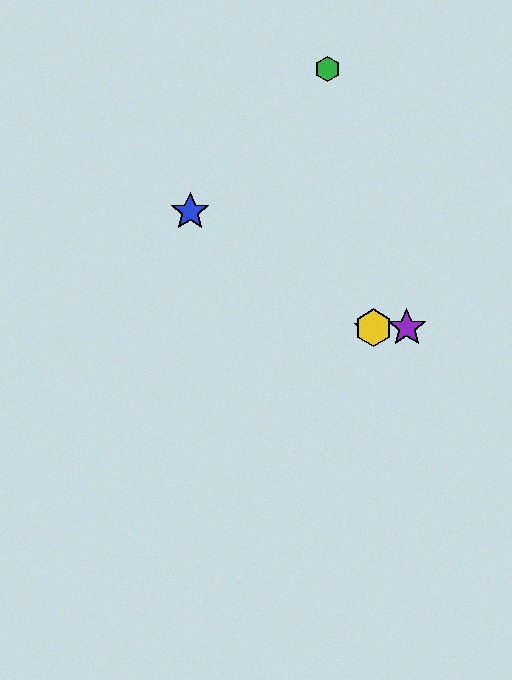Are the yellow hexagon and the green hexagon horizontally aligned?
No, the yellow hexagon is at y≈328 and the green hexagon is at y≈69.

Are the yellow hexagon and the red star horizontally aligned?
Yes, both are at y≈328.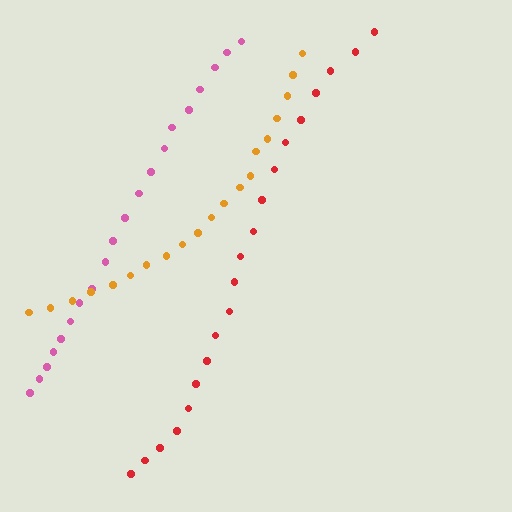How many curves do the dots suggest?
There are 3 distinct paths.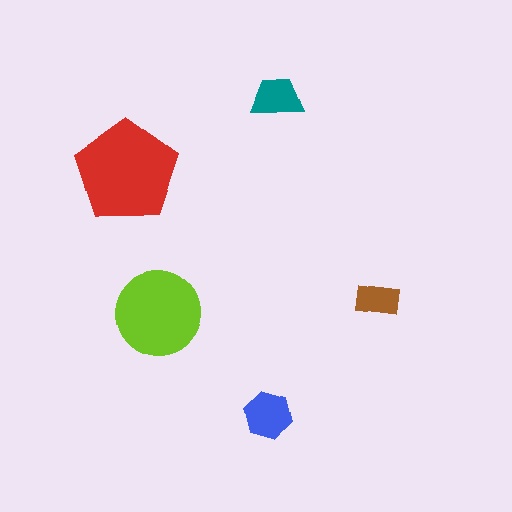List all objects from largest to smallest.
The red pentagon, the lime circle, the blue hexagon, the teal trapezoid, the brown rectangle.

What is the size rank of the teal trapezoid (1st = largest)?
4th.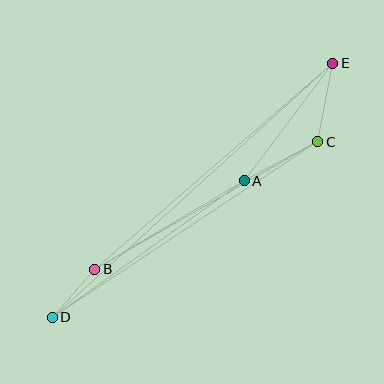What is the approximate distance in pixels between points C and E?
The distance between C and E is approximately 80 pixels.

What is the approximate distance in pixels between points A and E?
The distance between A and E is approximately 147 pixels.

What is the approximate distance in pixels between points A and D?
The distance between A and D is approximately 236 pixels.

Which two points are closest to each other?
Points B and D are closest to each other.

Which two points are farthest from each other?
Points D and E are farthest from each other.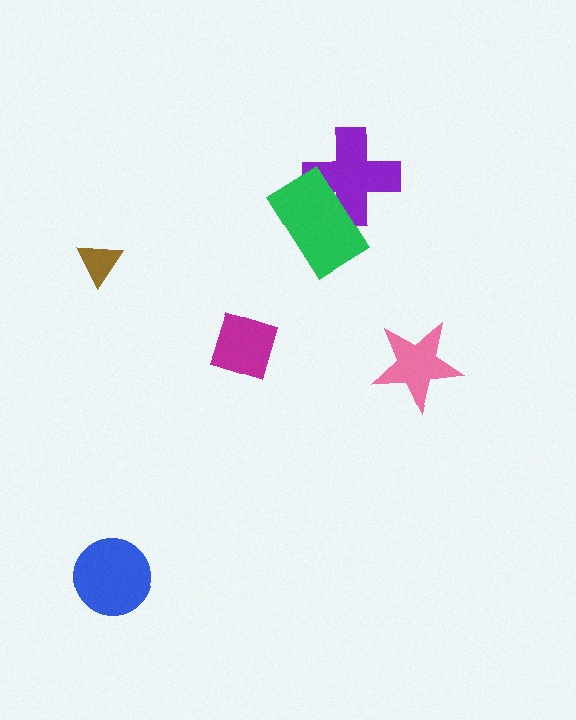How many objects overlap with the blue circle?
0 objects overlap with the blue circle.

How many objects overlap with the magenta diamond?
0 objects overlap with the magenta diamond.